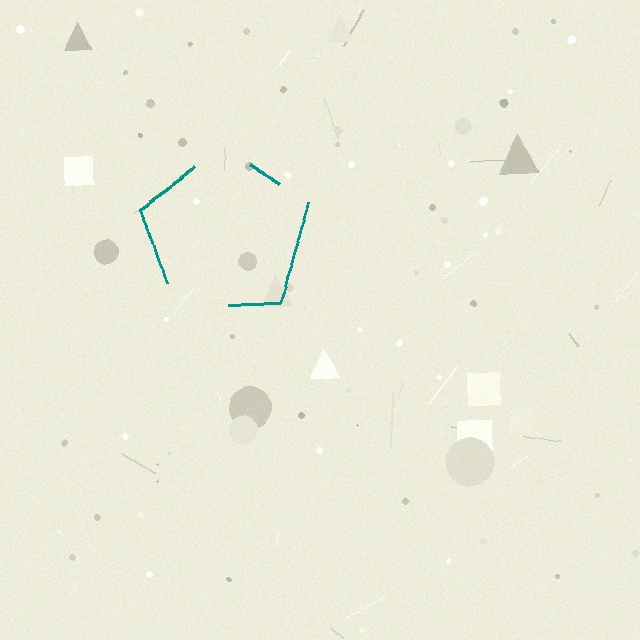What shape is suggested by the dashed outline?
The dashed outline suggests a pentagon.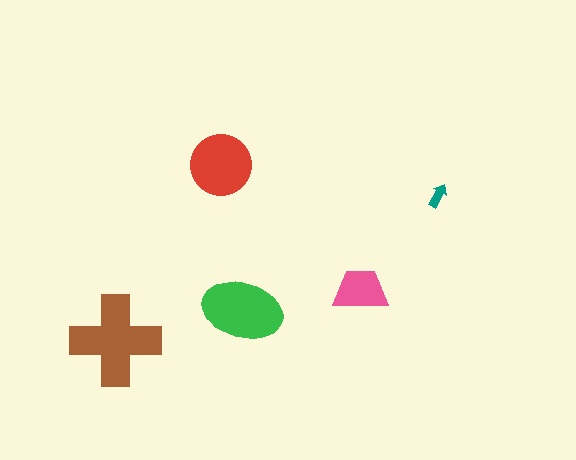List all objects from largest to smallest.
The brown cross, the green ellipse, the red circle, the pink trapezoid, the teal arrow.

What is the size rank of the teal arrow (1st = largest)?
5th.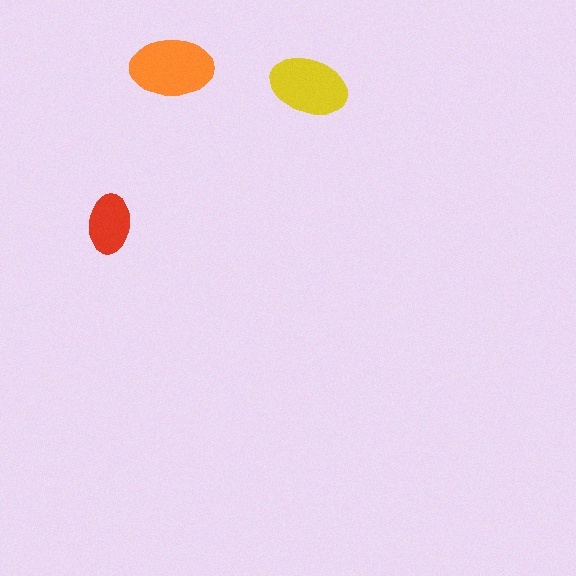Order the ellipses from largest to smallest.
the orange one, the yellow one, the red one.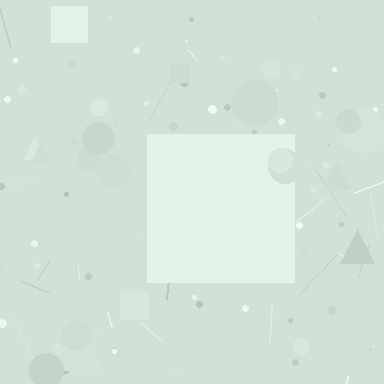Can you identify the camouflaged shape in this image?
The camouflaged shape is a square.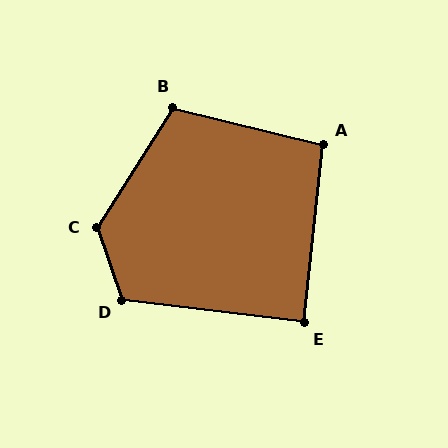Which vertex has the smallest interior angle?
E, at approximately 89 degrees.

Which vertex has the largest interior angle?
C, at approximately 129 degrees.